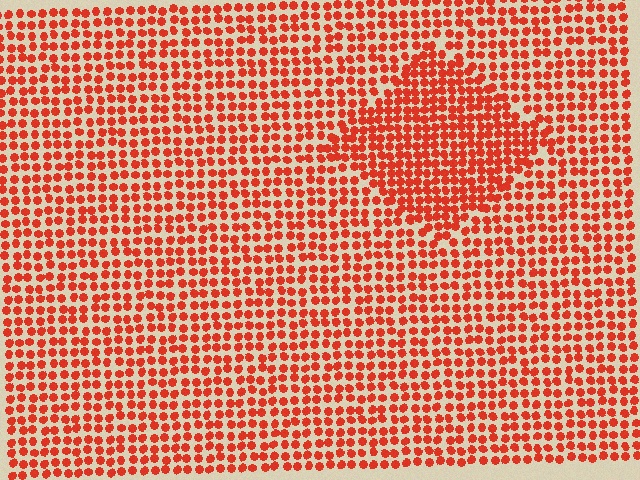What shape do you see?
I see a diamond.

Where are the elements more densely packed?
The elements are more densely packed inside the diamond boundary.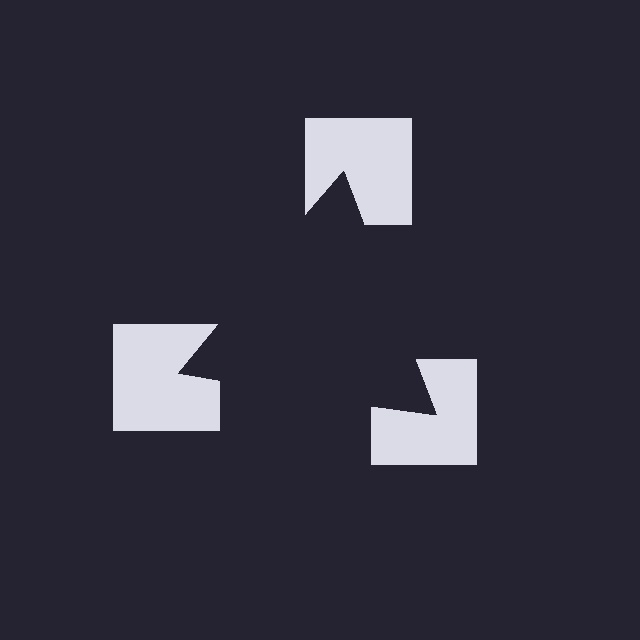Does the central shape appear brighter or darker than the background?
It typically appears slightly darker than the background, even though no actual brightness change is drawn.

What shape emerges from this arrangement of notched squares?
An illusory triangle — its edges are inferred from the aligned wedge cuts in the notched squares, not physically drawn.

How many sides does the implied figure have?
3 sides.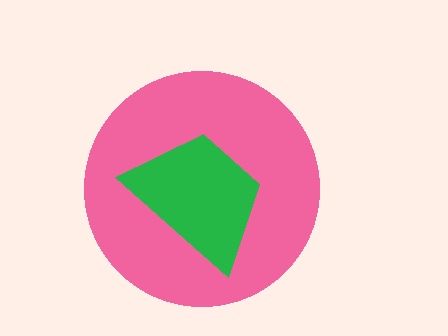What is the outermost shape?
The pink circle.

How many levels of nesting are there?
2.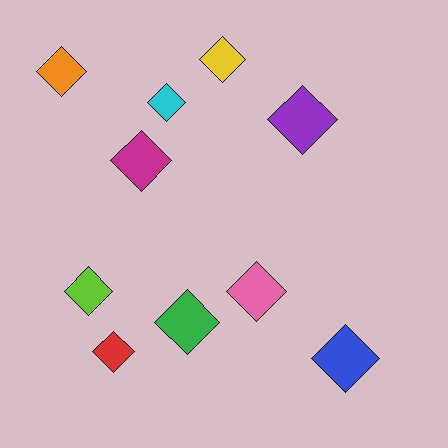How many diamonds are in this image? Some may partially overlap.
There are 10 diamonds.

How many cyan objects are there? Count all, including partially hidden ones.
There is 1 cyan object.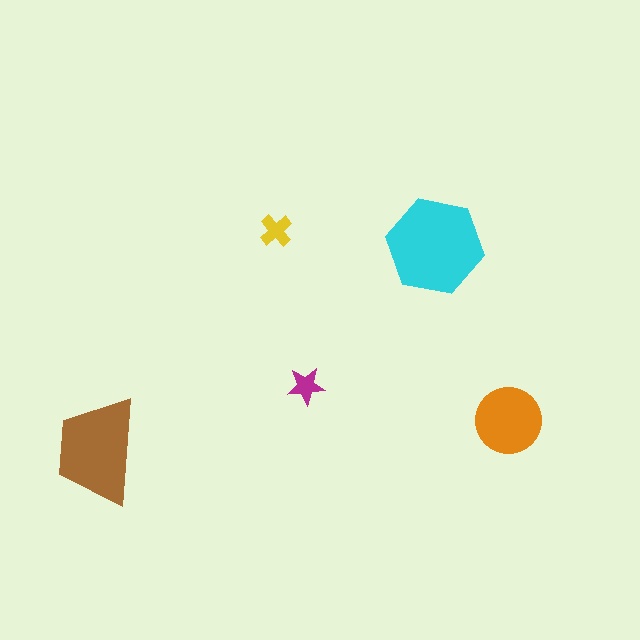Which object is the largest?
The cyan hexagon.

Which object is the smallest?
The magenta star.